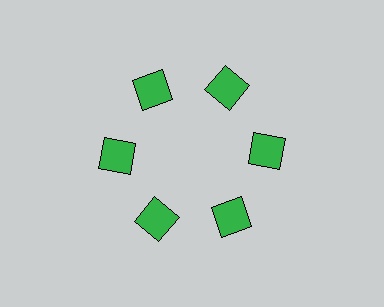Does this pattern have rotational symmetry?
Yes, this pattern has 6-fold rotational symmetry. It looks the same after rotating 60 degrees around the center.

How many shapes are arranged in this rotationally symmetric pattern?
There are 6 shapes, arranged in 6 groups of 1.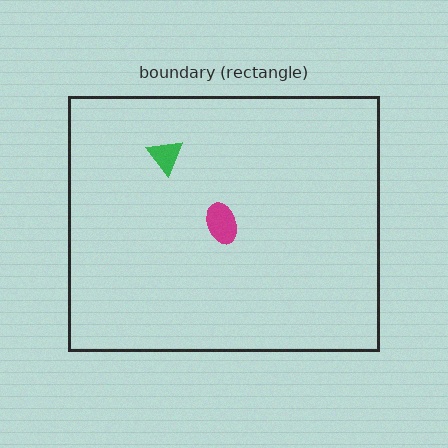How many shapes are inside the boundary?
2 inside, 0 outside.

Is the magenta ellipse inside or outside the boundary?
Inside.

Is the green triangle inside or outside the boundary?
Inside.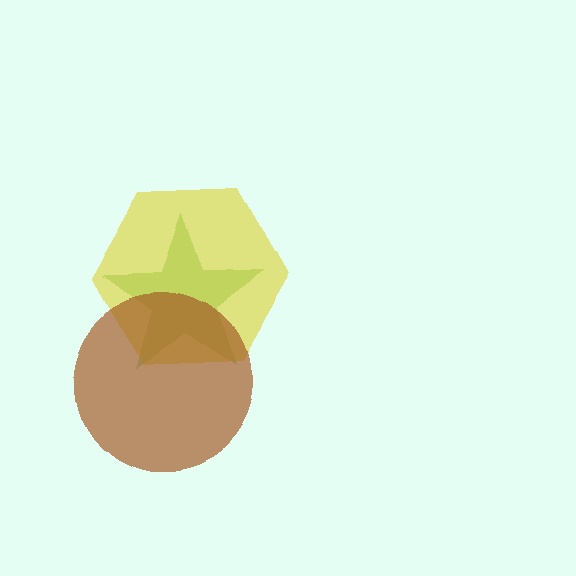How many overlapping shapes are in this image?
There are 3 overlapping shapes in the image.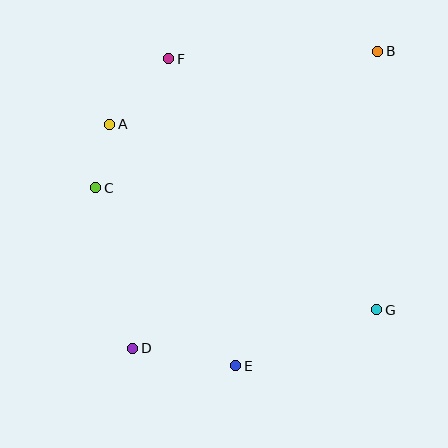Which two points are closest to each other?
Points A and C are closest to each other.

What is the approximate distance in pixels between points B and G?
The distance between B and G is approximately 258 pixels.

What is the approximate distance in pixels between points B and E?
The distance between B and E is approximately 345 pixels.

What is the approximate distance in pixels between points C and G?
The distance between C and G is approximately 307 pixels.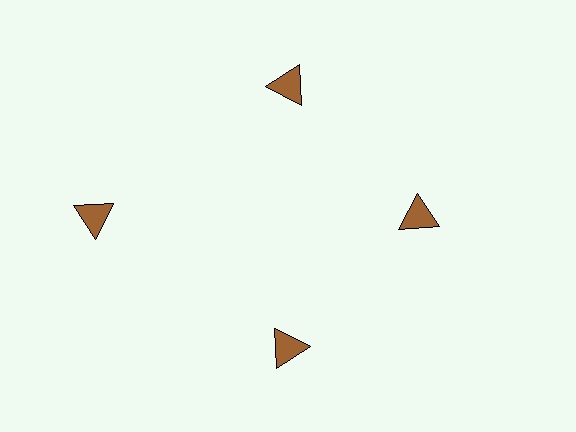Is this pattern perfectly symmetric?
No. The 4 brown triangles are arranged in a ring, but one element near the 9 o'clock position is pushed outward from the center, breaking the 4-fold rotational symmetry.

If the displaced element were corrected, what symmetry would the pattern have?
It would have 4-fold rotational symmetry — the pattern would map onto itself every 90 degrees.